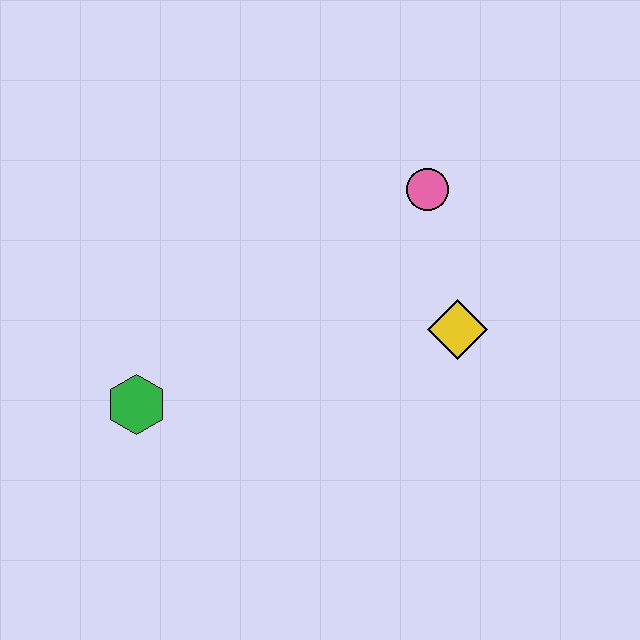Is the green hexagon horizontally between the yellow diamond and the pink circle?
No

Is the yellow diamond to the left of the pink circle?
No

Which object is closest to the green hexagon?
The yellow diamond is closest to the green hexagon.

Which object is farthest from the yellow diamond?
The green hexagon is farthest from the yellow diamond.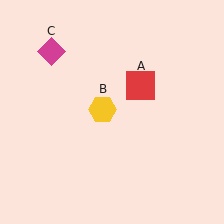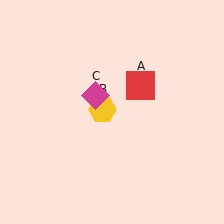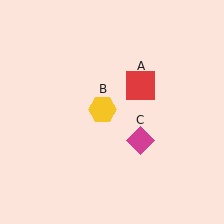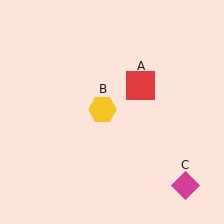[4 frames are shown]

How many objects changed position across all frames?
1 object changed position: magenta diamond (object C).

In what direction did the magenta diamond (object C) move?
The magenta diamond (object C) moved down and to the right.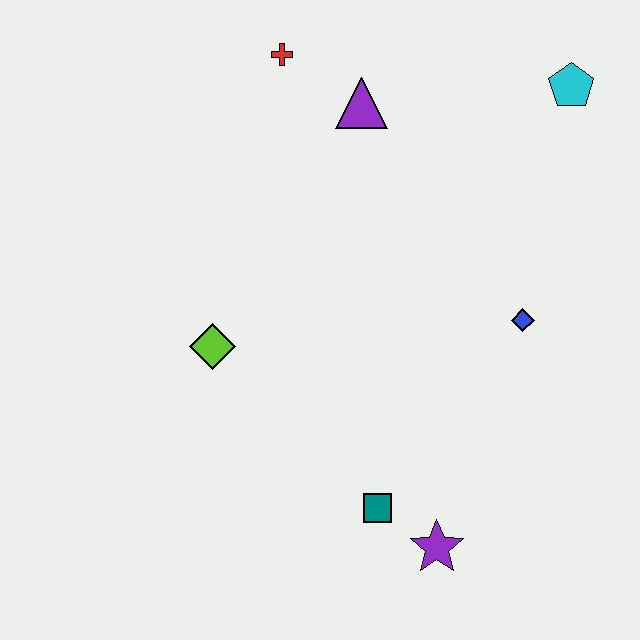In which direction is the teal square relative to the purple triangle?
The teal square is below the purple triangle.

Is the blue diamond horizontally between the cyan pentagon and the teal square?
Yes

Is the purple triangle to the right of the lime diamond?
Yes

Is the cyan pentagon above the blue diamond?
Yes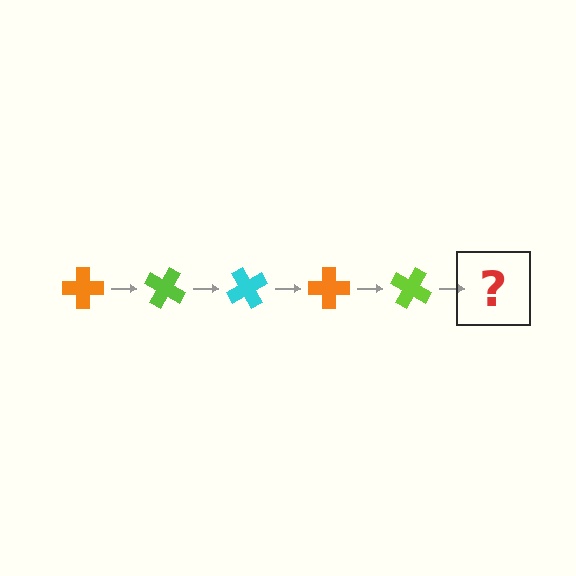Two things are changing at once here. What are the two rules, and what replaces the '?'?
The two rules are that it rotates 30 degrees each step and the color cycles through orange, lime, and cyan. The '?' should be a cyan cross, rotated 150 degrees from the start.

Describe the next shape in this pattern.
It should be a cyan cross, rotated 150 degrees from the start.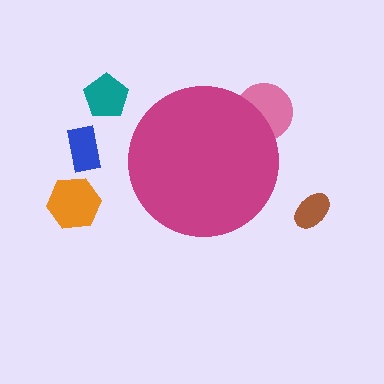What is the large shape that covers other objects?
A magenta circle.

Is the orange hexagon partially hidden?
No, the orange hexagon is fully visible.